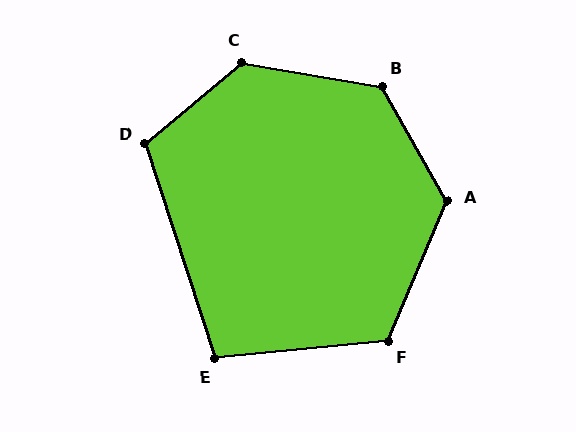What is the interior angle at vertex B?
Approximately 129 degrees (obtuse).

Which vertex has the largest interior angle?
C, at approximately 130 degrees.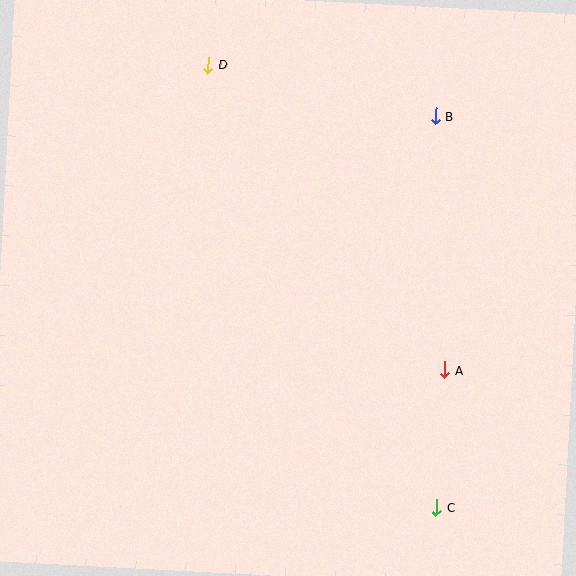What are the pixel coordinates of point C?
Point C is at (437, 507).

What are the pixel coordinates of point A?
Point A is at (445, 370).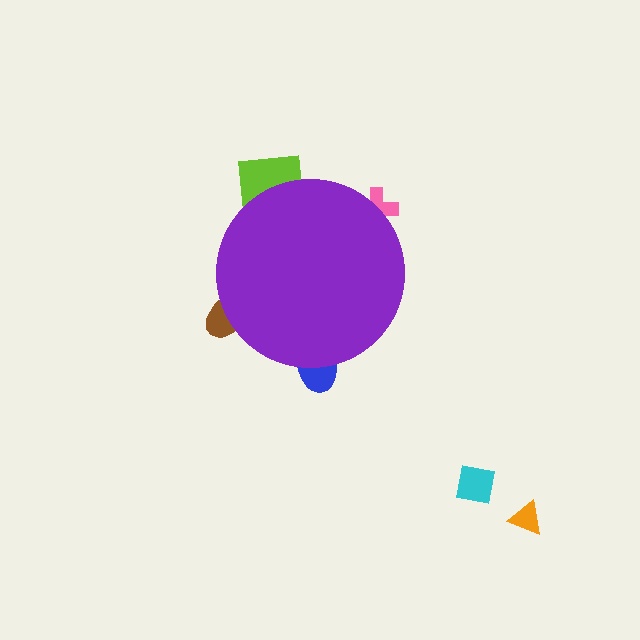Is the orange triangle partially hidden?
No, the orange triangle is fully visible.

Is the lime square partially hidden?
Yes, the lime square is partially hidden behind the purple circle.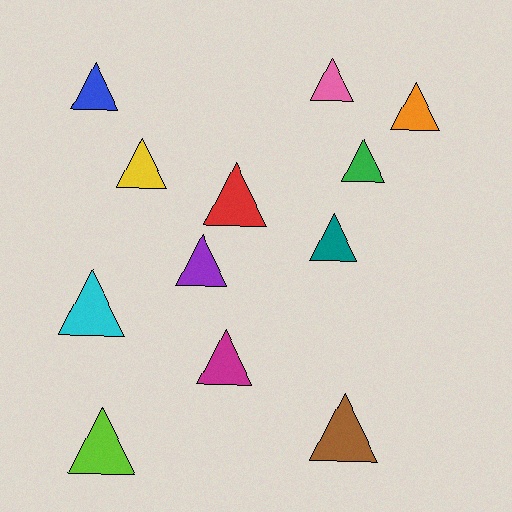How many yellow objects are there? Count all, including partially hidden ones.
There is 1 yellow object.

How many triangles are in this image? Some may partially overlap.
There are 12 triangles.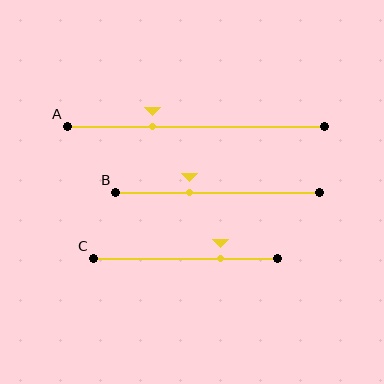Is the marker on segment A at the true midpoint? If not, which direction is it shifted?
No, the marker on segment A is shifted to the left by about 17% of the segment length.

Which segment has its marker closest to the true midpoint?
Segment B has its marker closest to the true midpoint.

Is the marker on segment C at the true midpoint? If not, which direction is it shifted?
No, the marker on segment C is shifted to the right by about 19% of the segment length.